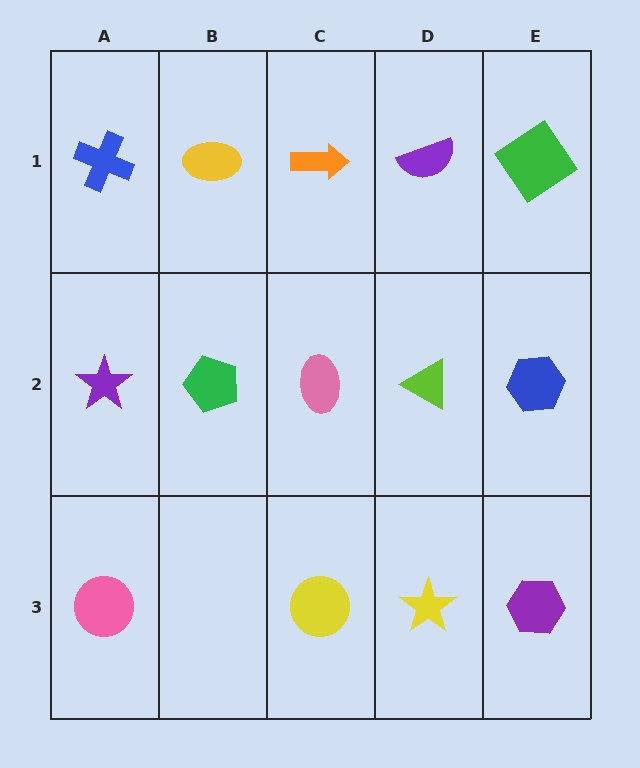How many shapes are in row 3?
4 shapes.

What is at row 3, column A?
A pink circle.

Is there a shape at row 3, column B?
No, that cell is empty.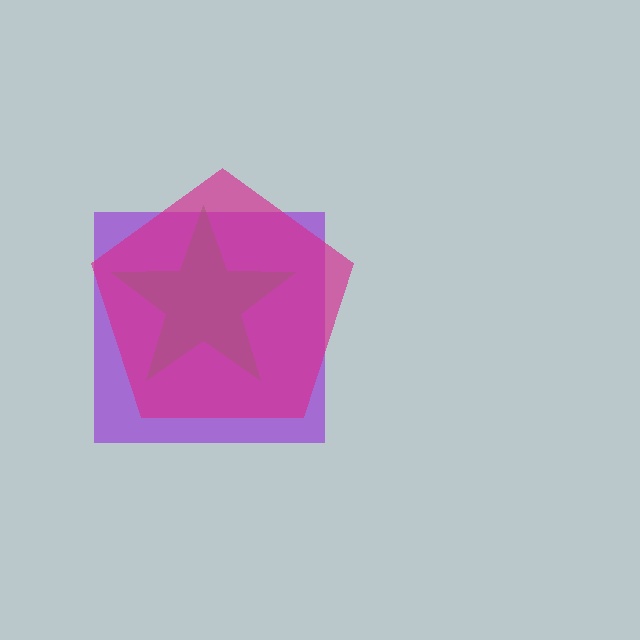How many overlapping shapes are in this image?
There are 3 overlapping shapes in the image.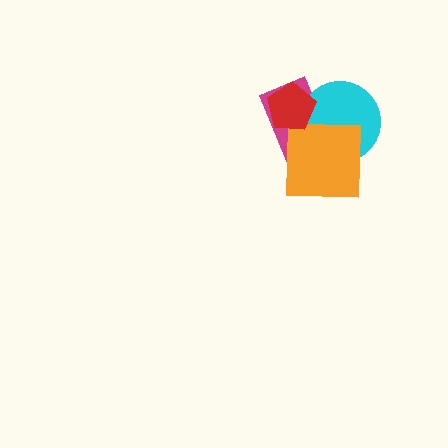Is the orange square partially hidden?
No, no other shape covers it.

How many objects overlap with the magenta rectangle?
3 objects overlap with the magenta rectangle.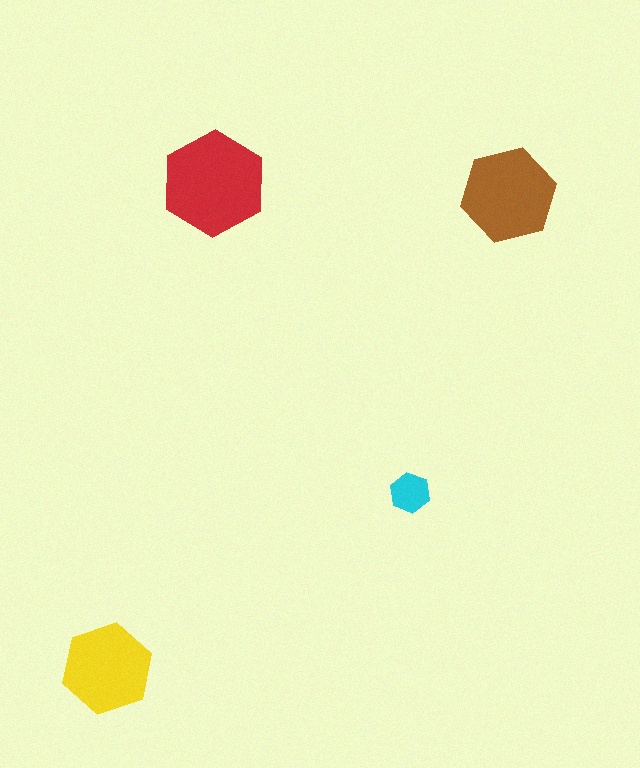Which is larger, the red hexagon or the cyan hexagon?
The red one.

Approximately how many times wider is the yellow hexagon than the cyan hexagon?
About 2.5 times wider.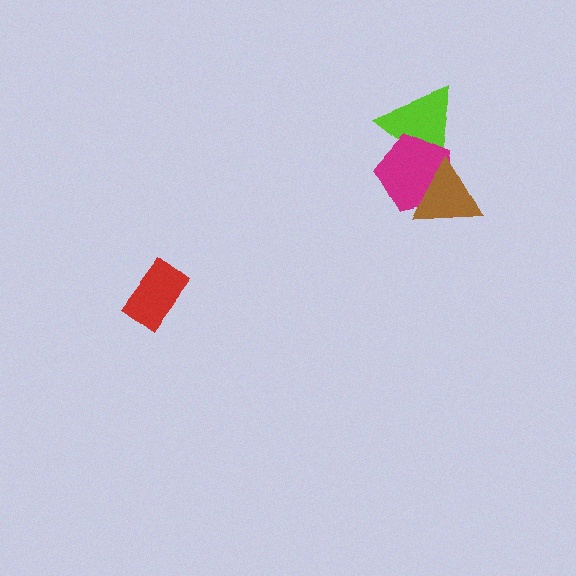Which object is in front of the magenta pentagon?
The brown triangle is in front of the magenta pentagon.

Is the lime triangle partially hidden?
Yes, it is partially covered by another shape.